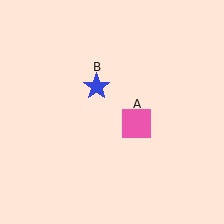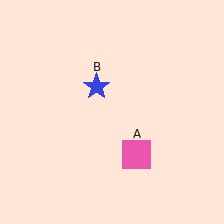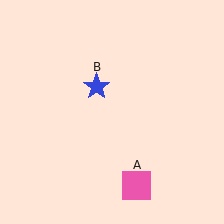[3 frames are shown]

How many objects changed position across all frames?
1 object changed position: pink square (object A).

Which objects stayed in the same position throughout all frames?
Blue star (object B) remained stationary.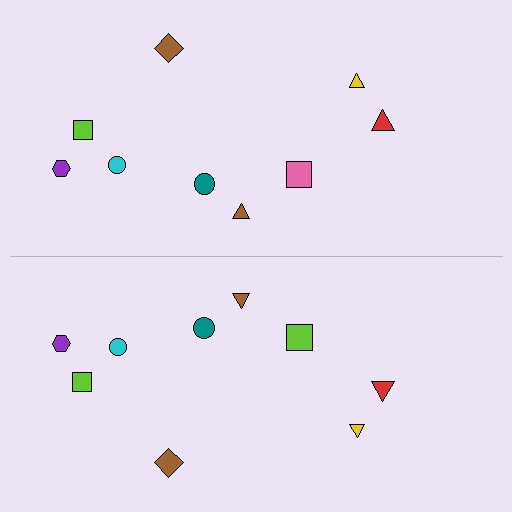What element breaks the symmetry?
The lime square on the bottom side breaks the symmetry — its mirror counterpart is pink.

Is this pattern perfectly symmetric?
No, the pattern is not perfectly symmetric. The lime square on the bottom side breaks the symmetry — its mirror counterpart is pink.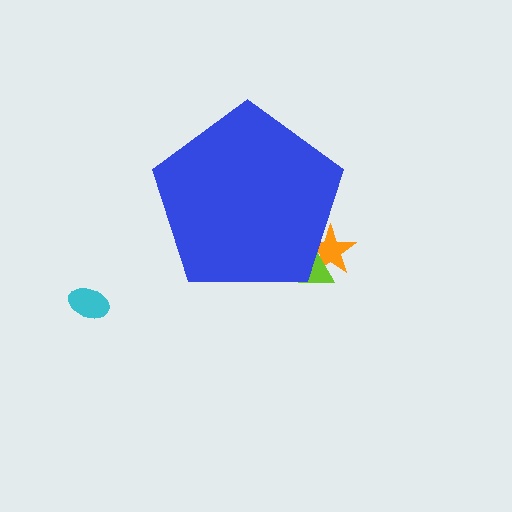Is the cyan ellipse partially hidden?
No, the cyan ellipse is fully visible.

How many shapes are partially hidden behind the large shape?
2 shapes are partially hidden.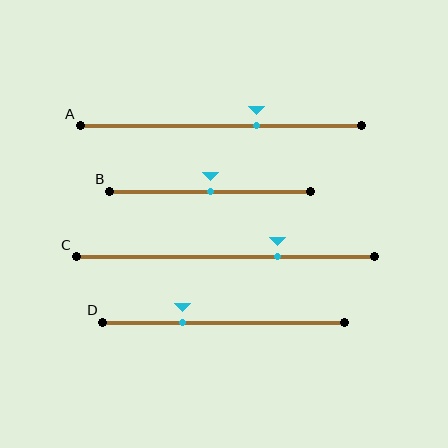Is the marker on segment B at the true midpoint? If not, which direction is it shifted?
Yes, the marker on segment B is at the true midpoint.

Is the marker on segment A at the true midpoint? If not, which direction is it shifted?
No, the marker on segment A is shifted to the right by about 13% of the segment length.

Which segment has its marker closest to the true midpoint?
Segment B has its marker closest to the true midpoint.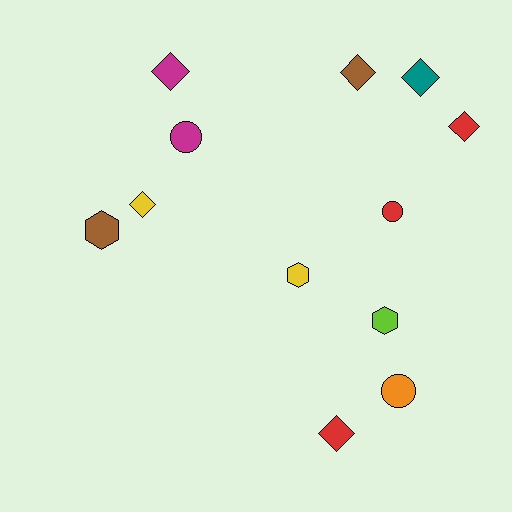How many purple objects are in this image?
There are no purple objects.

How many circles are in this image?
There are 3 circles.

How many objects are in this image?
There are 12 objects.